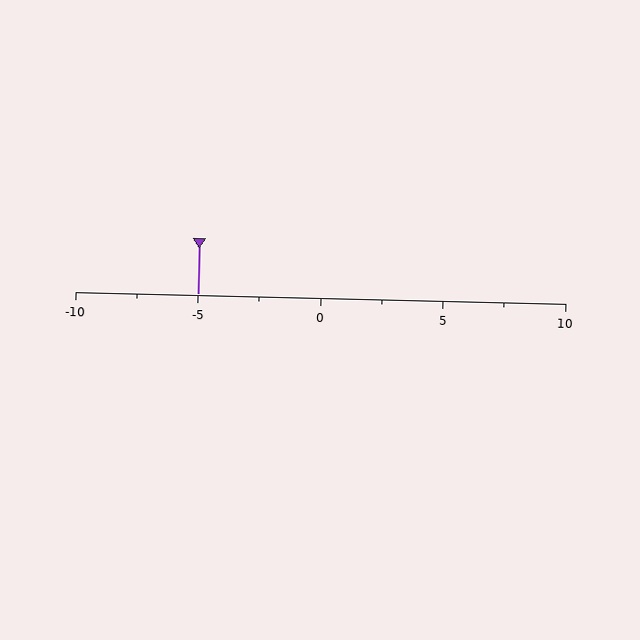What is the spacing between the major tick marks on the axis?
The major ticks are spaced 5 apart.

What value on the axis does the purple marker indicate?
The marker indicates approximately -5.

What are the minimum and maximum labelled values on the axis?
The axis runs from -10 to 10.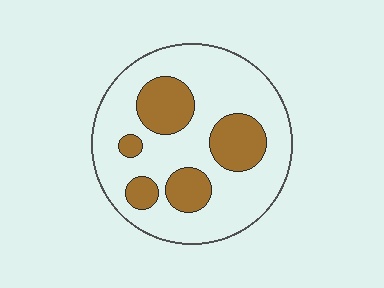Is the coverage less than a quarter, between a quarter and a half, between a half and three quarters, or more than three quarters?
Between a quarter and a half.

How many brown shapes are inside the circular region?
5.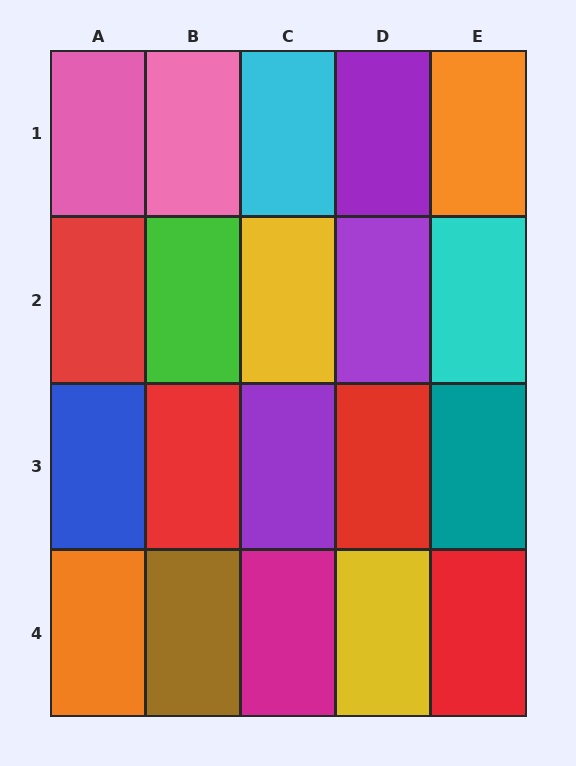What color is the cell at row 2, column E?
Cyan.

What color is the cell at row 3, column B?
Red.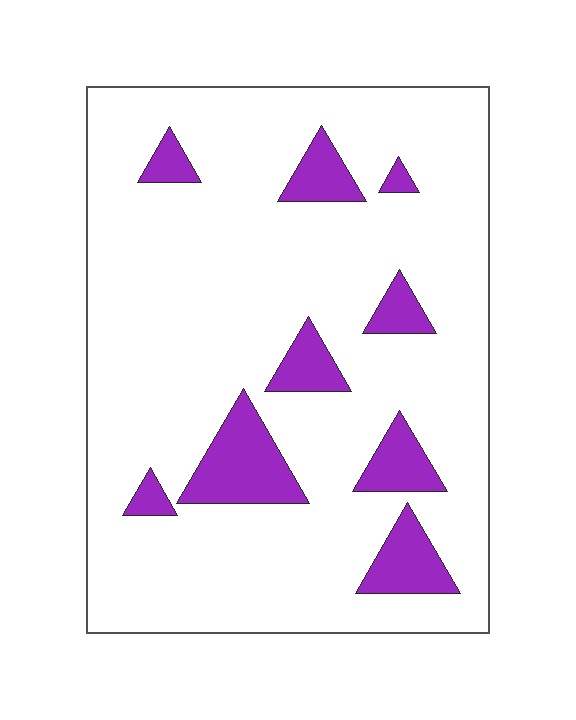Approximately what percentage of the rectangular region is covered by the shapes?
Approximately 15%.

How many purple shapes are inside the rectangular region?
9.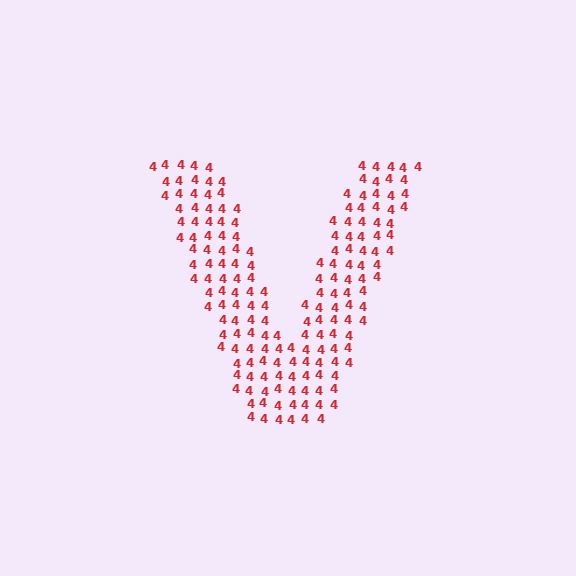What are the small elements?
The small elements are digit 4's.